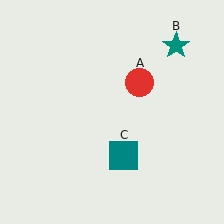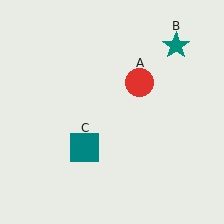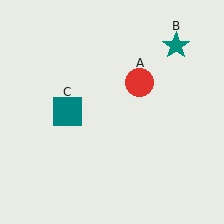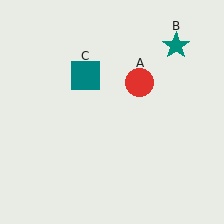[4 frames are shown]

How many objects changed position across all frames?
1 object changed position: teal square (object C).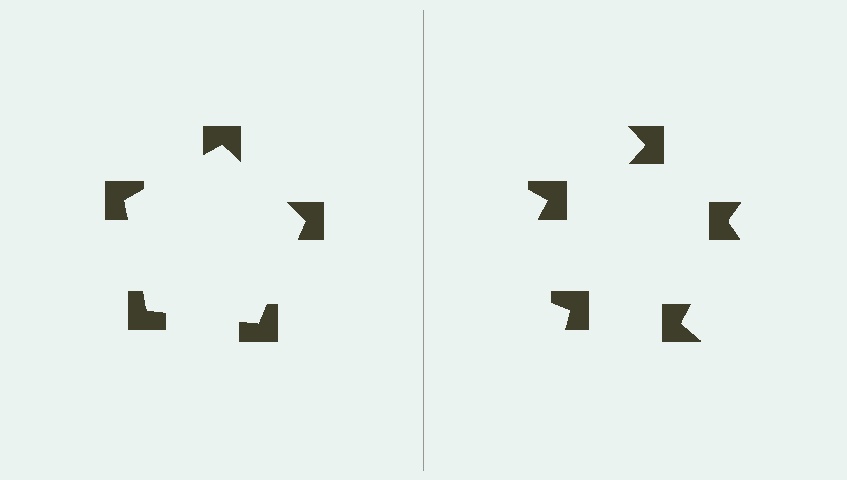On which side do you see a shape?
An illusory pentagon appears on the left side. On the right side the wedge cuts are rotated, so no coherent shape forms.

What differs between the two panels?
The notched squares are positioned identically on both sides; only the wedge orientations differ. On the left they align to a pentagon; on the right they are misaligned.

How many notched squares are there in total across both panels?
10 — 5 on each side.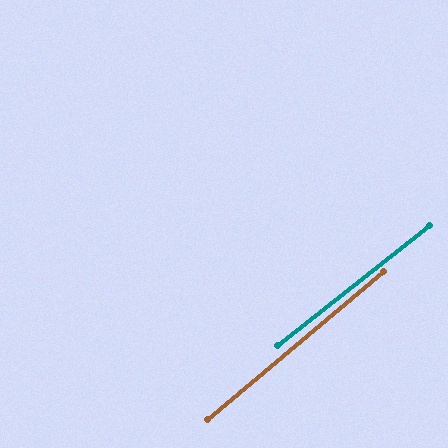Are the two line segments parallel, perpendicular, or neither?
Parallel — their directions differ by only 1.5°.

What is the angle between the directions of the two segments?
Approximately 2 degrees.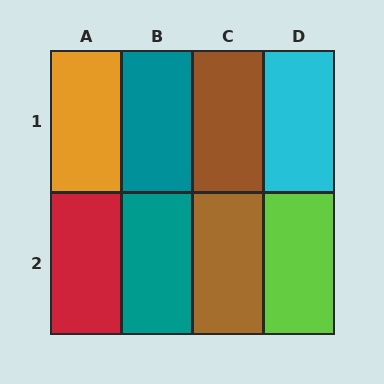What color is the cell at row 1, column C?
Brown.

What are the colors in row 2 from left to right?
Red, teal, brown, lime.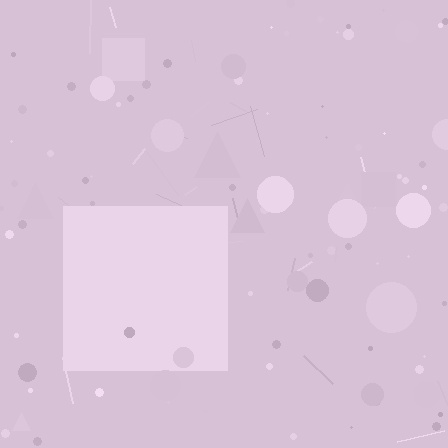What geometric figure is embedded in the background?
A square is embedded in the background.